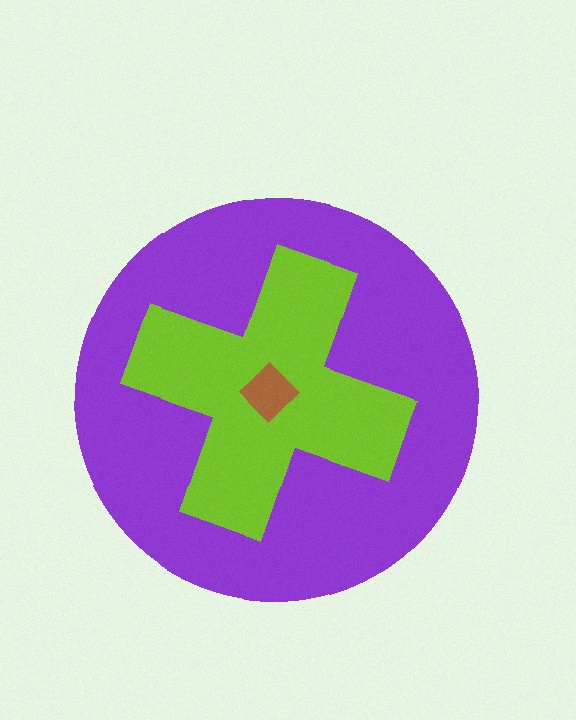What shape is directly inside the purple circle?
The lime cross.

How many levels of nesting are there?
3.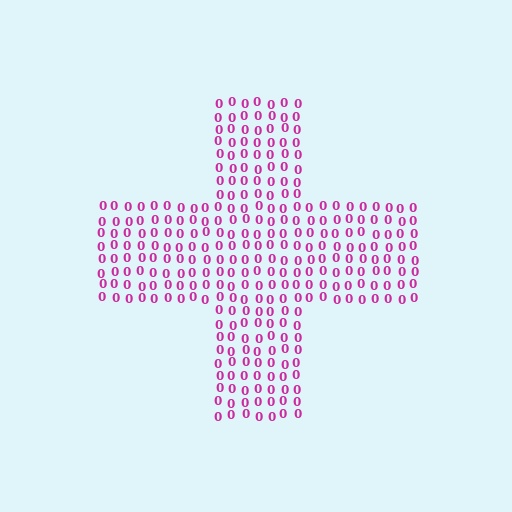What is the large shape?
The large shape is a cross.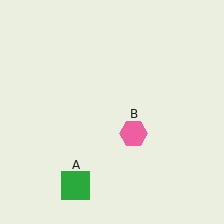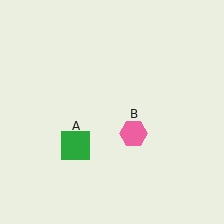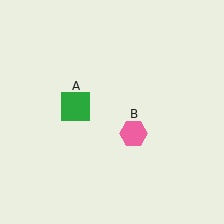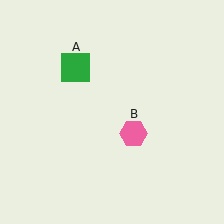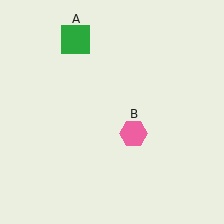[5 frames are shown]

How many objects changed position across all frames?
1 object changed position: green square (object A).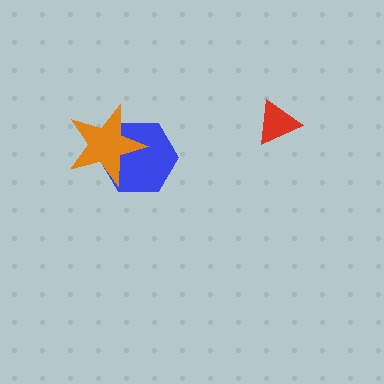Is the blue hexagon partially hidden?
Yes, it is partially covered by another shape.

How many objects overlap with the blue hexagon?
1 object overlaps with the blue hexagon.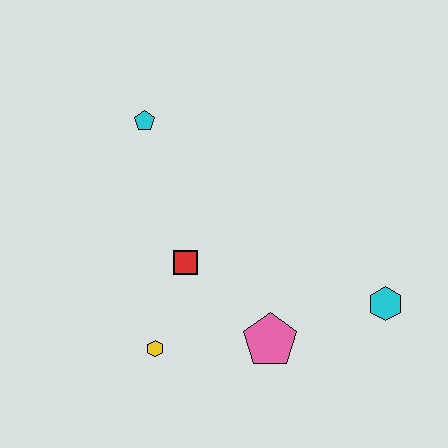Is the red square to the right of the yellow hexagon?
Yes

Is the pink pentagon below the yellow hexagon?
No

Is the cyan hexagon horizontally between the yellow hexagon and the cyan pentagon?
No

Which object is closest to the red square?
The yellow hexagon is closest to the red square.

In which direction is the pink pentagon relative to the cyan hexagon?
The pink pentagon is to the left of the cyan hexagon.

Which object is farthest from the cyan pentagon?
The cyan hexagon is farthest from the cyan pentagon.